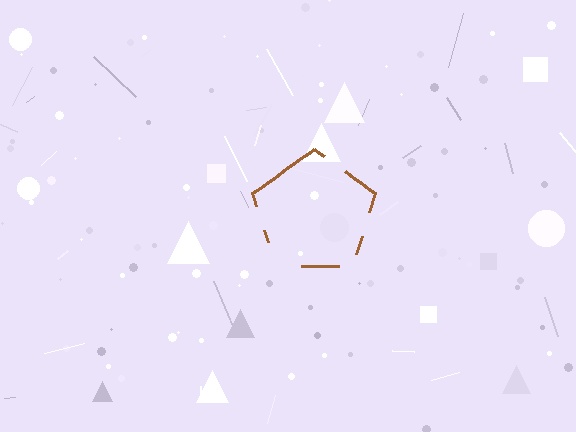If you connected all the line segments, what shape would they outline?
They would outline a pentagon.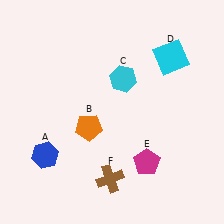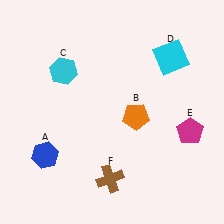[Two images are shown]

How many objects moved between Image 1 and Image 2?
3 objects moved between the two images.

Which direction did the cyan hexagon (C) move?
The cyan hexagon (C) moved left.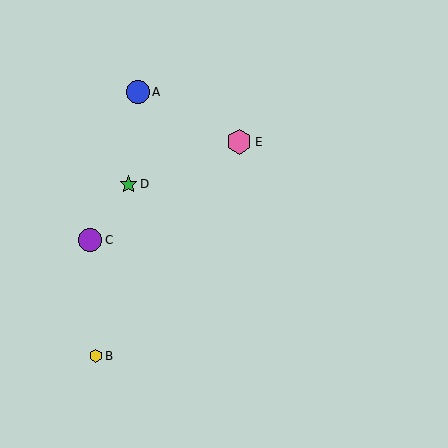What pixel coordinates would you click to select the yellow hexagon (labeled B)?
Click at (96, 356) to select the yellow hexagon B.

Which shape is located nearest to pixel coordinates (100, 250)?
The purple circle (labeled C) at (90, 240) is nearest to that location.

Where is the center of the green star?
The center of the green star is at (128, 184).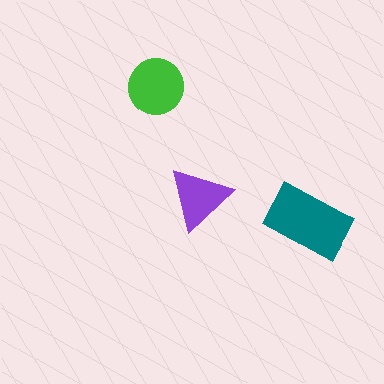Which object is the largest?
The teal rectangle.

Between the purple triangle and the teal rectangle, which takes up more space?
The teal rectangle.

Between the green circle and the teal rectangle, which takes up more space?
The teal rectangle.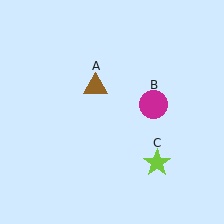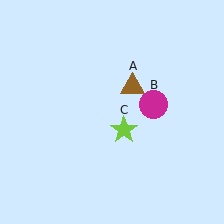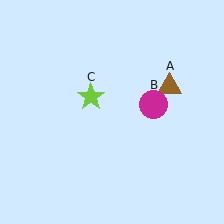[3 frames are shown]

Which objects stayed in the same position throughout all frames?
Magenta circle (object B) remained stationary.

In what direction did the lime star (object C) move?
The lime star (object C) moved up and to the left.